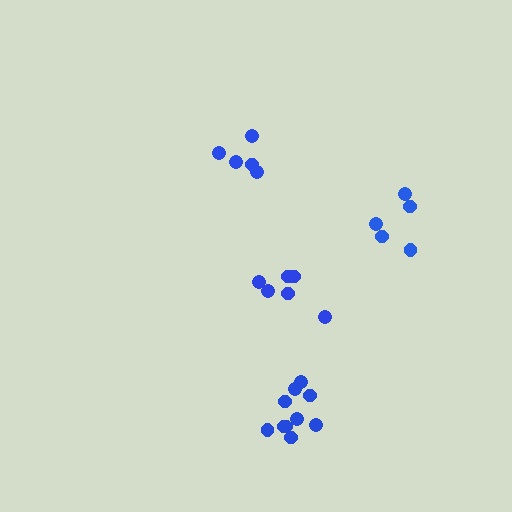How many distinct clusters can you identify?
There are 4 distinct clusters.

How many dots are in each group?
Group 1: 10 dots, Group 2: 5 dots, Group 3: 5 dots, Group 4: 6 dots (26 total).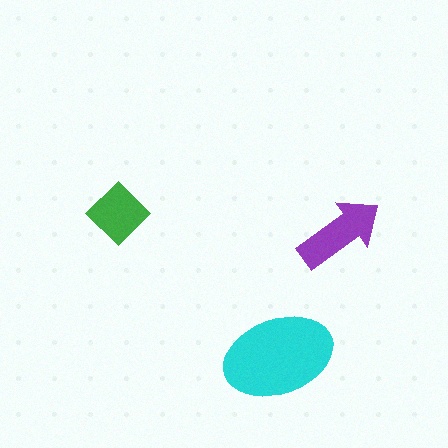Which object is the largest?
The cyan ellipse.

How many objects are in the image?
There are 3 objects in the image.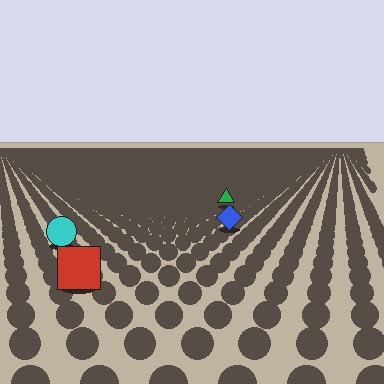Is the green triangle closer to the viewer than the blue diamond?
No. The blue diamond is closer — you can tell from the texture gradient: the ground texture is coarser near it.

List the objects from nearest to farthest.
From nearest to farthest: the red square, the cyan circle, the blue diamond, the green triangle.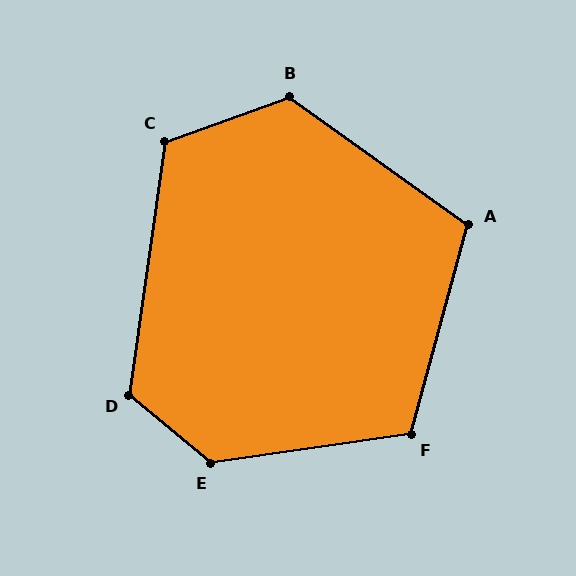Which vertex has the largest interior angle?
E, at approximately 132 degrees.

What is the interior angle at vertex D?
Approximately 122 degrees (obtuse).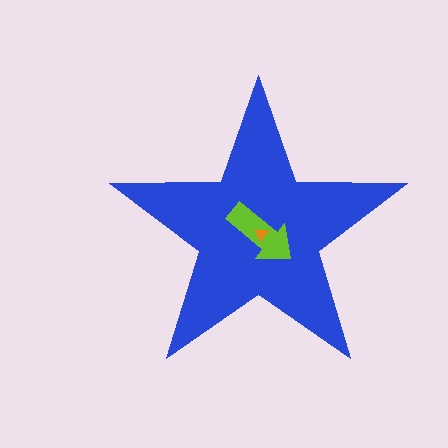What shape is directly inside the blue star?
The lime arrow.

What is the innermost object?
The orange triangle.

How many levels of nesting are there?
3.